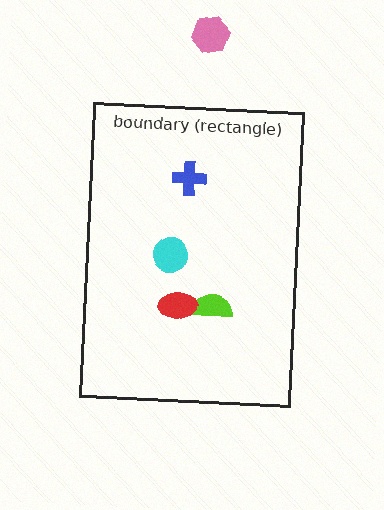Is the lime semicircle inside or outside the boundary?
Inside.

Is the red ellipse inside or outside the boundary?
Inside.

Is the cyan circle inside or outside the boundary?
Inside.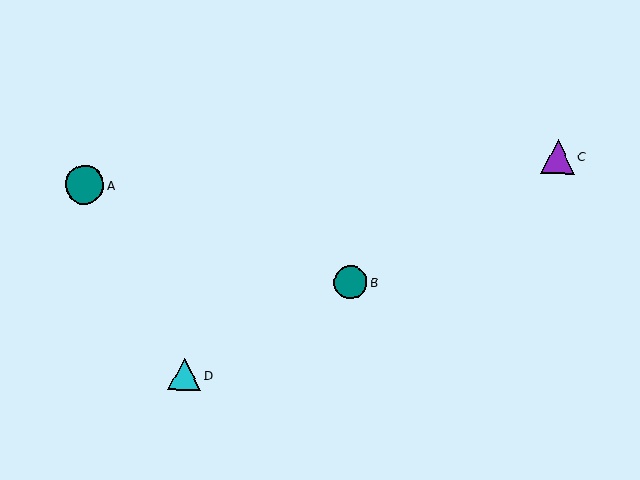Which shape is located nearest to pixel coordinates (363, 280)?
The teal circle (labeled B) at (350, 282) is nearest to that location.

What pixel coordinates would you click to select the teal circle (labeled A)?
Click at (84, 185) to select the teal circle A.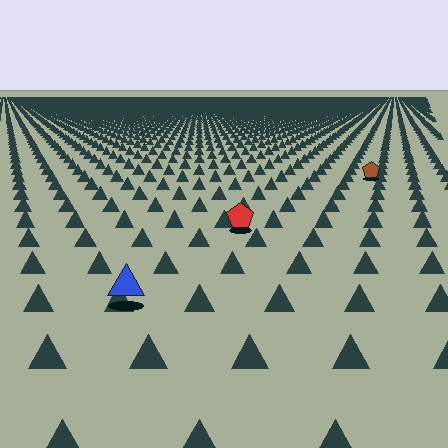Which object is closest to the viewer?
The blue triangle is closest. The texture marks near it are larger and more spread out.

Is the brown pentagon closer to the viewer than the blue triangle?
No. The blue triangle is closer — you can tell from the texture gradient: the ground texture is coarser near it.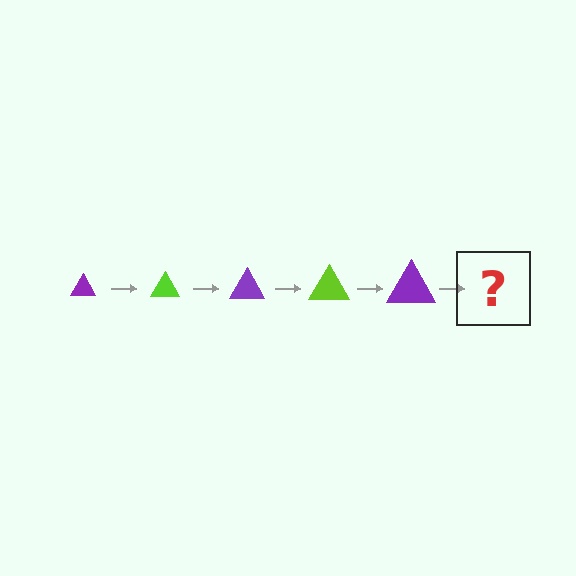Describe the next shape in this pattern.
It should be a lime triangle, larger than the previous one.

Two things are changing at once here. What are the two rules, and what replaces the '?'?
The two rules are that the triangle grows larger each step and the color cycles through purple and lime. The '?' should be a lime triangle, larger than the previous one.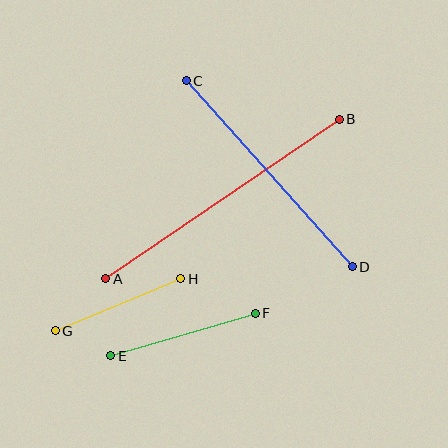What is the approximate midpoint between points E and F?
The midpoint is at approximately (183, 335) pixels.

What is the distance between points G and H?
The distance is approximately 136 pixels.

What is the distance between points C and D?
The distance is approximately 250 pixels.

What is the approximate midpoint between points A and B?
The midpoint is at approximately (223, 199) pixels.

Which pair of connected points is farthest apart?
Points A and B are farthest apart.